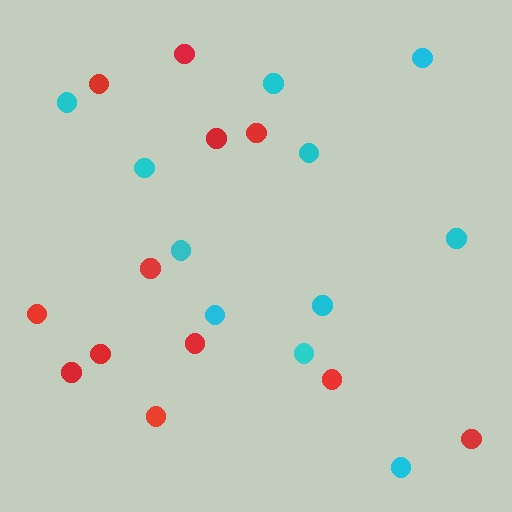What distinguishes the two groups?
There are 2 groups: one group of red circles (12) and one group of cyan circles (11).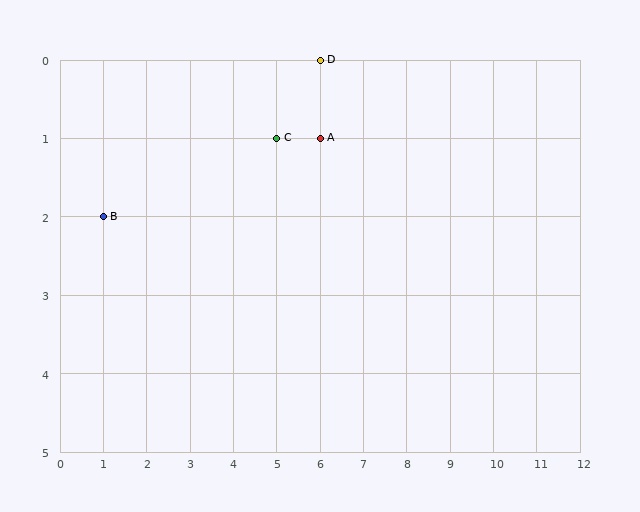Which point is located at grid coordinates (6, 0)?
Point D is at (6, 0).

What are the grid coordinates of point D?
Point D is at grid coordinates (6, 0).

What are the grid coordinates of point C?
Point C is at grid coordinates (5, 1).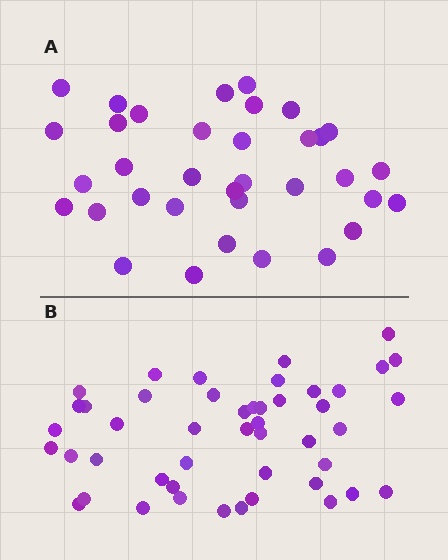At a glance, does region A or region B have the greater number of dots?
Region B (the bottom region) has more dots.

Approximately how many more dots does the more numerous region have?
Region B has roughly 12 or so more dots than region A.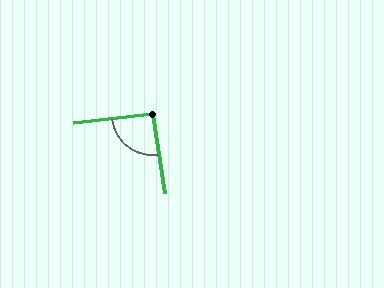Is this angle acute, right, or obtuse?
It is approximately a right angle.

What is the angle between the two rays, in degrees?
Approximately 93 degrees.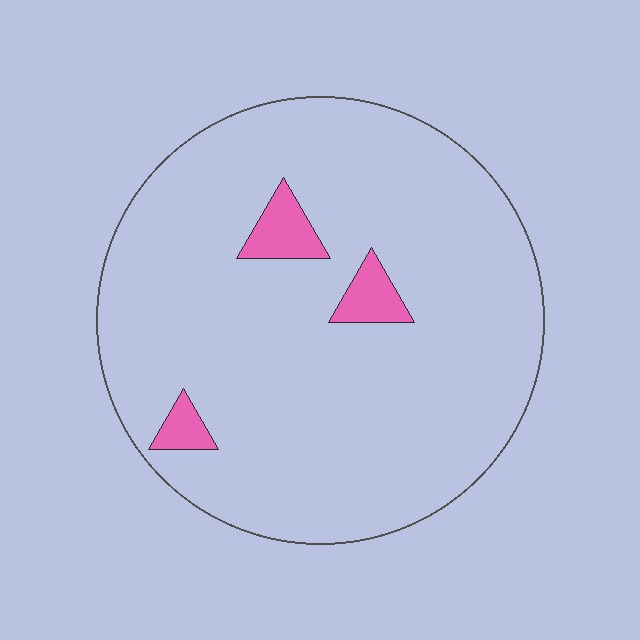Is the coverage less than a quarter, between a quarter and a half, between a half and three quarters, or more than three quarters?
Less than a quarter.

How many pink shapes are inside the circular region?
3.